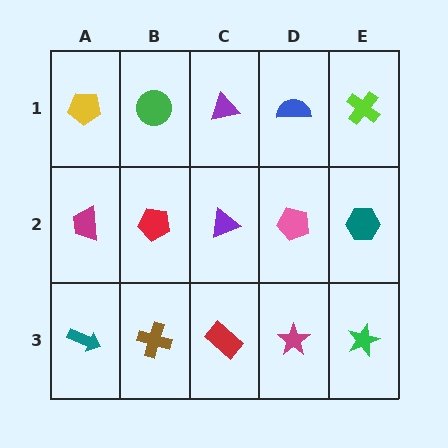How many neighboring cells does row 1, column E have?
2.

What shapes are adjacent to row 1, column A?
A magenta trapezoid (row 2, column A), a green circle (row 1, column B).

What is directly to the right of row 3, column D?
A green star.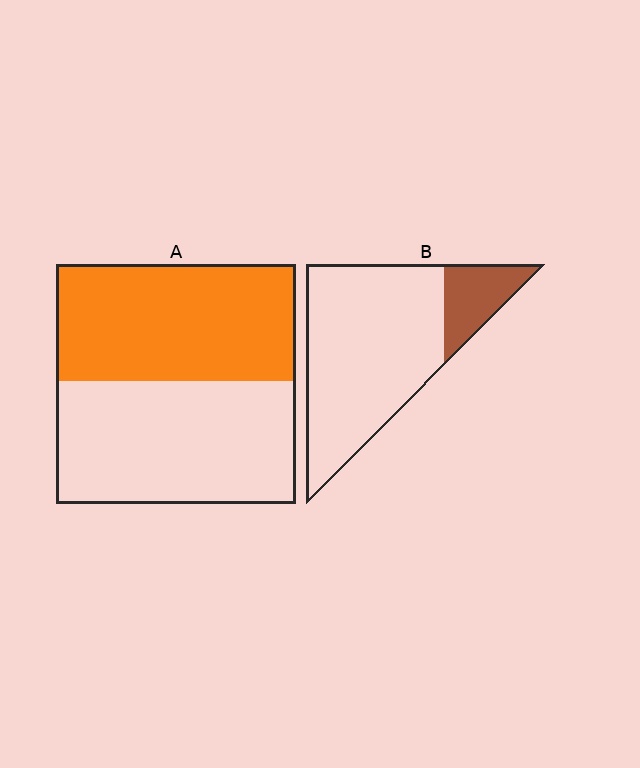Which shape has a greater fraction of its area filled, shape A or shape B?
Shape A.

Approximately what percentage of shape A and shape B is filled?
A is approximately 50% and B is approximately 20%.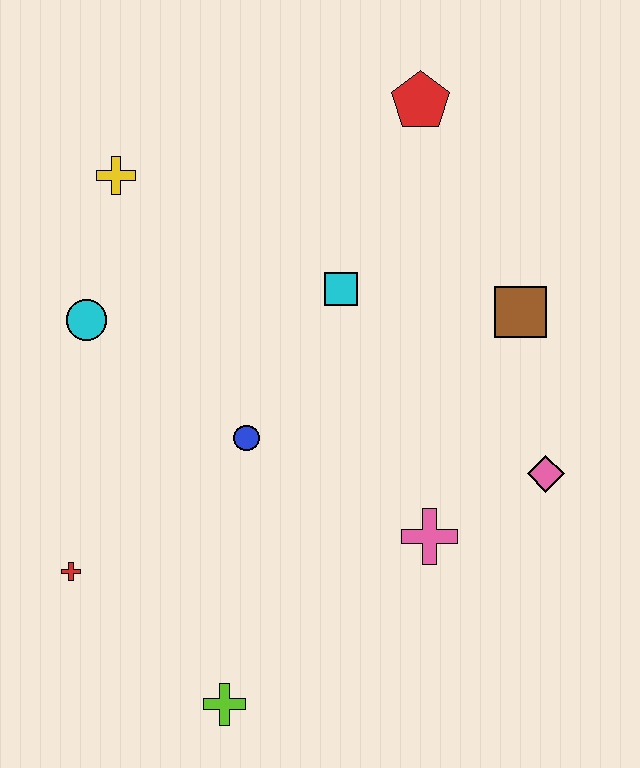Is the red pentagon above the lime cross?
Yes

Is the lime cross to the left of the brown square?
Yes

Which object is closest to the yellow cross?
The cyan circle is closest to the yellow cross.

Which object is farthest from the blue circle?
The red pentagon is farthest from the blue circle.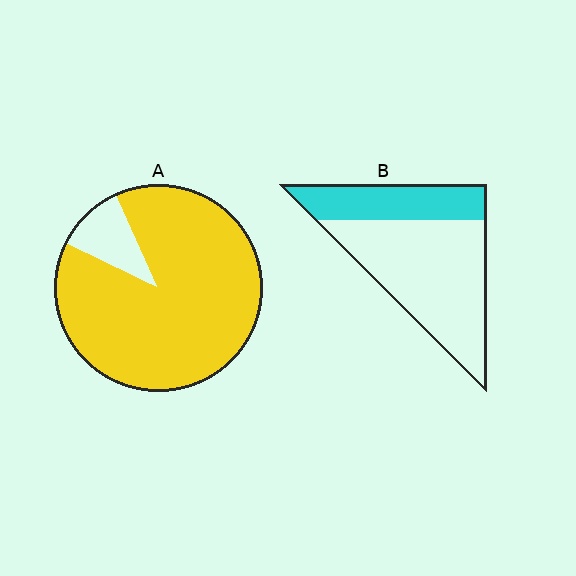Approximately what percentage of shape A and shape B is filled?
A is approximately 90% and B is approximately 30%.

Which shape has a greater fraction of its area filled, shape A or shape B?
Shape A.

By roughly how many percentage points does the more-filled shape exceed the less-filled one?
By roughly 60 percentage points (A over B).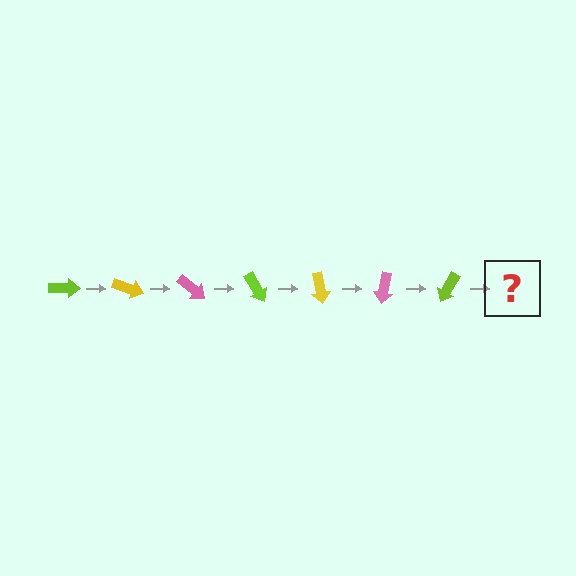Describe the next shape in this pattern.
It should be a yellow arrow, rotated 140 degrees from the start.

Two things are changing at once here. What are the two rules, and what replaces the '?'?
The two rules are that it rotates 20 degrees each step and the color cycles through lime, yellow, and pink. The '?' should be a yellow arrow, rotated 140 degrees from the start.